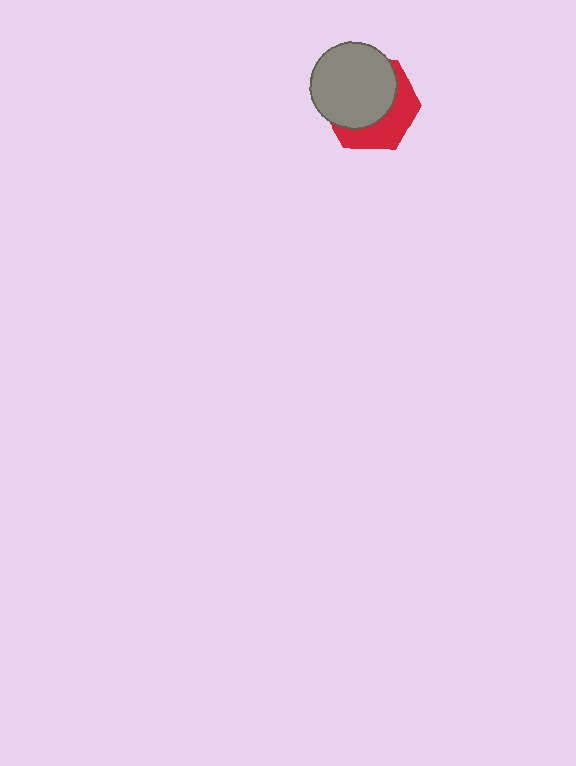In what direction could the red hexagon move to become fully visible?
The red hexagon could move toward the lower-right. That would shift it out from behind the gray circle entirely.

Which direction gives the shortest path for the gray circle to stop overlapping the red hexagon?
Moving toward the upper-left gives the shortest separation.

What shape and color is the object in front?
The object in front is a gray circle.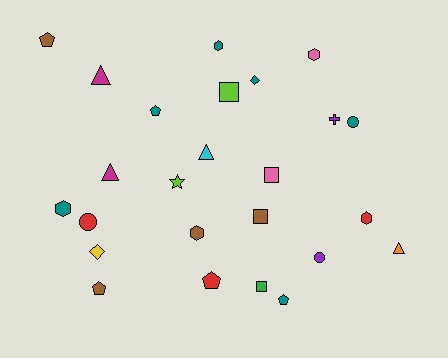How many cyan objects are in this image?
There is 1 cyan object.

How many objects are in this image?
There are 25 objects.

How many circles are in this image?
There are 3 circles.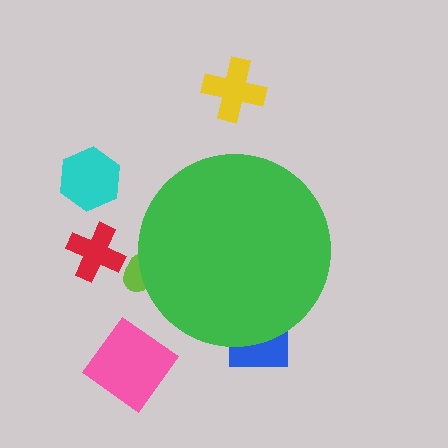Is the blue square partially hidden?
Yes, the blue square is partially hidden behind the green circle.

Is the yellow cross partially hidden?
No, the yellow cross is fully visible.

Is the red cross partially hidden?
No, the red cross is fully visible.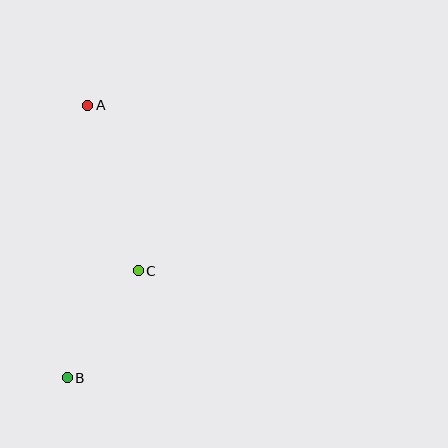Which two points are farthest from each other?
Points A and B are farthest from each other.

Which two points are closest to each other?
Points B and C are closest to each other.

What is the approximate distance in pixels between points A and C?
The distance between A and C is approximately 173 pixels.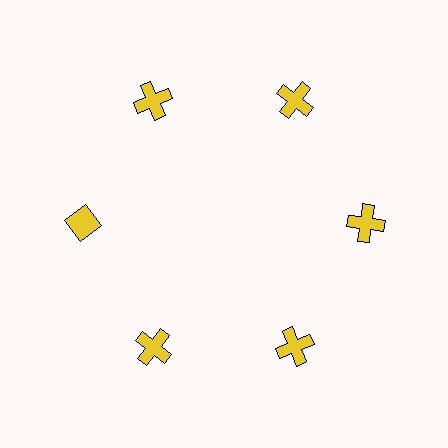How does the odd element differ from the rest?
It has a different shape: diamond instead of cross.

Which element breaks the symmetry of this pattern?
The yellow diamond at roughly the 9 o'clock position breaks the symmetry. All other shapes are yellow crosses.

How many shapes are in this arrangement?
There are 6 shapes arranged in a ring pattern.